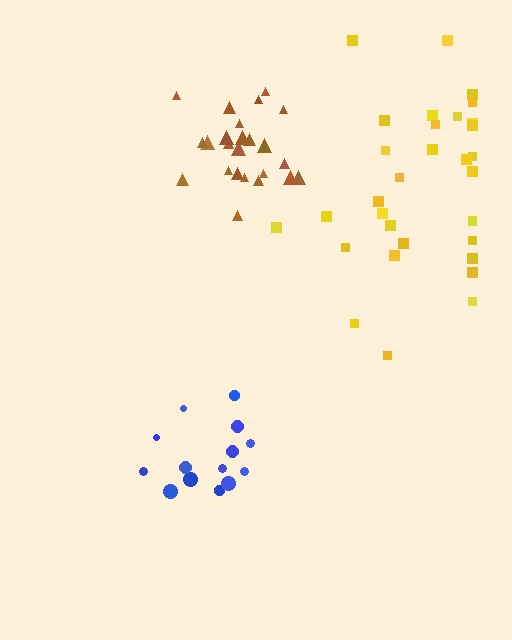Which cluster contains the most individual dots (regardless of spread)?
Yellow (32).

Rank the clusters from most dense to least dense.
brown, blue, yellow.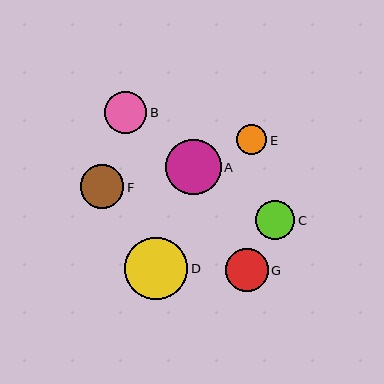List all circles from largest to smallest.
From largest to smallest: D, A, F, G, B, C, E.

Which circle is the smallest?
Circle E is the smallest with a size of approximately 30 pixels.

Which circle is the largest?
Circle D is the largest with a size of approximately 63 pixels.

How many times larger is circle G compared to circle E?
Circle G is approximately 1.4 times the size of circle E.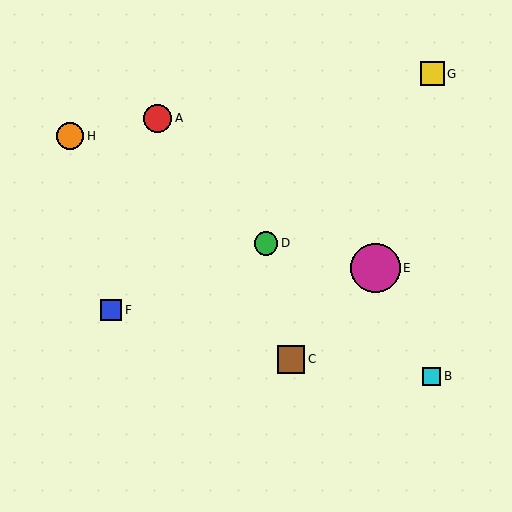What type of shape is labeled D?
Shape D is a green circle.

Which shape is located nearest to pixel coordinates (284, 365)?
The brown square (labeled C) at (291, 359) is nearest to that location.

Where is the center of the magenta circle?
The center of the magenta circle is at (375, 268).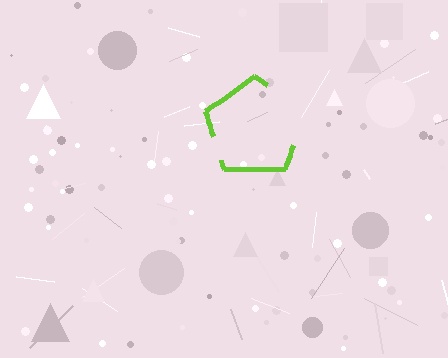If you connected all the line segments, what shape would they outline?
They would outline a pentagon.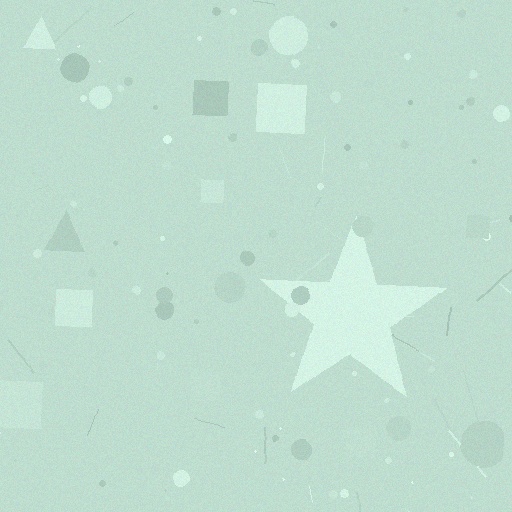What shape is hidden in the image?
A star is hidden in the image.